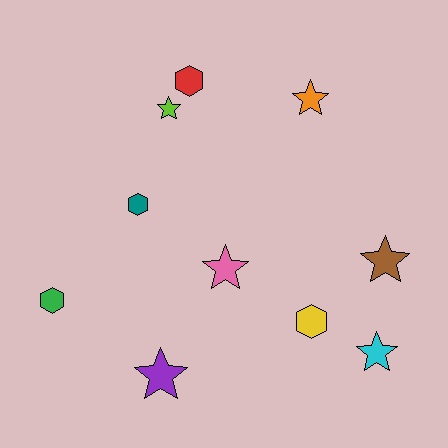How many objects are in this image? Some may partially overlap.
There are 10 objects.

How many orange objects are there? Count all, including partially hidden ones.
There is 1 orange object.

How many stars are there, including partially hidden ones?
There are 6 stars.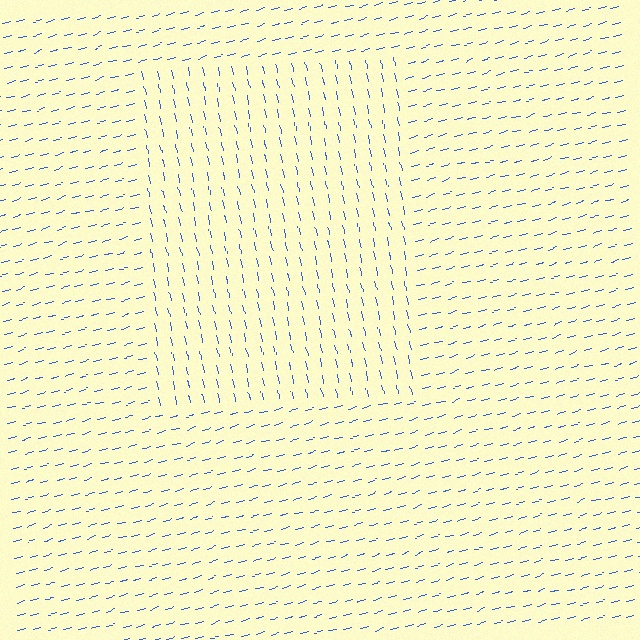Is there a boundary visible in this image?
Yes, there is a texture boundary formed by a change in line orientation.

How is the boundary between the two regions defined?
The boundary is defined purely by a change in line orientation (approximately 87 degrees difference). All lines are the same color and thickness.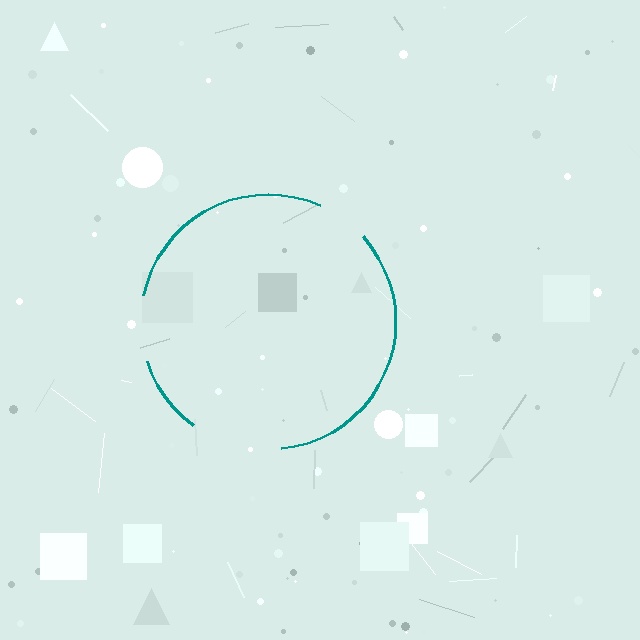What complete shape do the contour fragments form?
The contour fragments form a circle.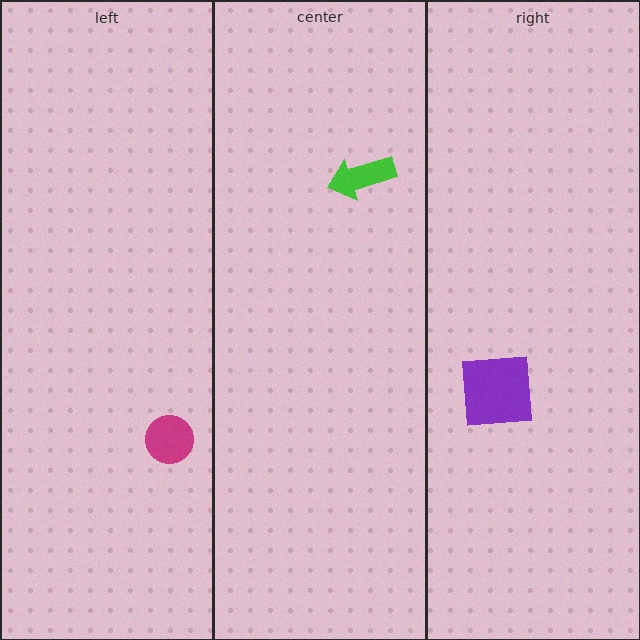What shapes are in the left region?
The magenta circle.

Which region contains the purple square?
The right region.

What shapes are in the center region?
The green arrow.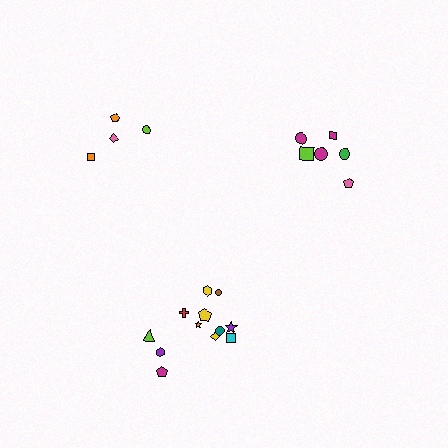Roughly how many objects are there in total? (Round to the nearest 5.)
Roughly 20 objects in total.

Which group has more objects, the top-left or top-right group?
The top-right group.